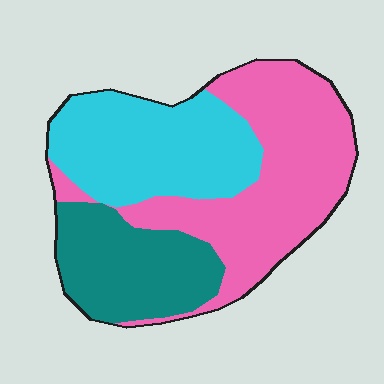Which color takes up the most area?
Pink, at roughly 45%.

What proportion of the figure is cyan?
Cyan covers around 30% of the figure.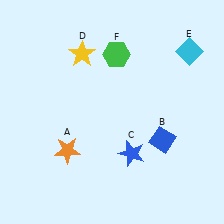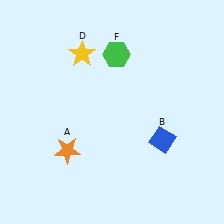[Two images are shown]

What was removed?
The blue star (C), the cyan diamond (E) were removed in Image 2.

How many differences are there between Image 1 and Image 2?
There are 2 differences between the two images.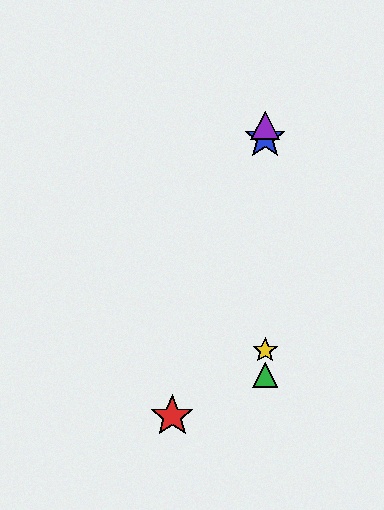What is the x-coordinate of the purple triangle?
The purple triangle is at x≈265.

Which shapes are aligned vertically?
The blue star, the green triangle, the yellow star, the purple triangle are aligned vertically.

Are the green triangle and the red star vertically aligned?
No, the green triangle is at x≈265 and the red star is at x≈172.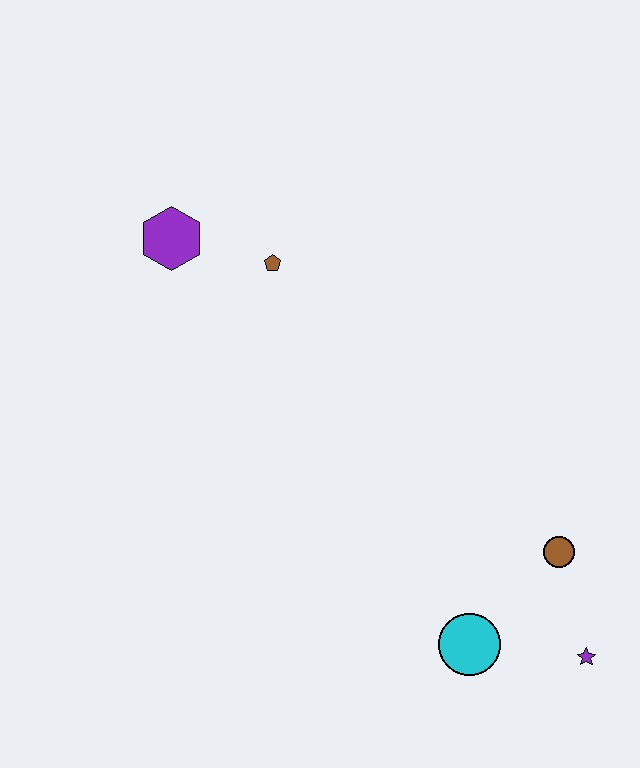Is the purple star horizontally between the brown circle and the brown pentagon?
No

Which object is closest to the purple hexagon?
The brown pentagon is closest to the purple hexagon.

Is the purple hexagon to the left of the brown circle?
Yes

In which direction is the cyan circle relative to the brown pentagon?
The cyan circle is below the brown pentagon.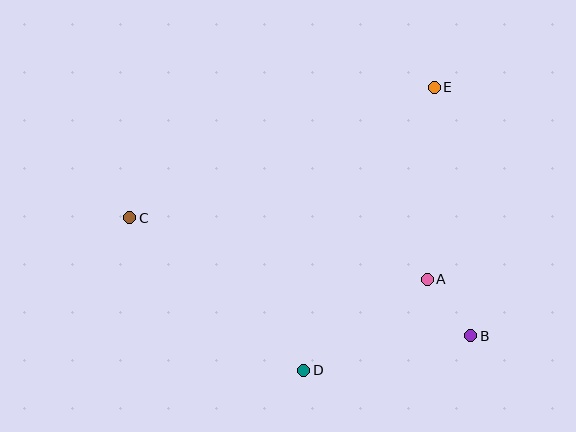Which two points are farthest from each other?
Points B and C are farthest from each other.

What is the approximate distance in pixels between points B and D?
The distance between B and D is approximately 171 pixels.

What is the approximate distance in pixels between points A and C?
The distance between A and C is approximately 304 pixels.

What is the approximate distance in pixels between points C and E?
The distance between C and E is approximately 331 pixels.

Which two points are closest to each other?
Points A and B are closest to each other.